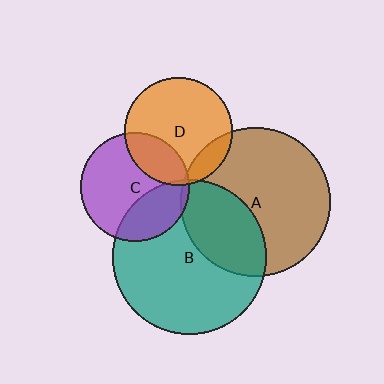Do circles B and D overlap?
Yes.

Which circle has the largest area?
Circle B (teal).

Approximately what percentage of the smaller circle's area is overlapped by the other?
Approximately 5%.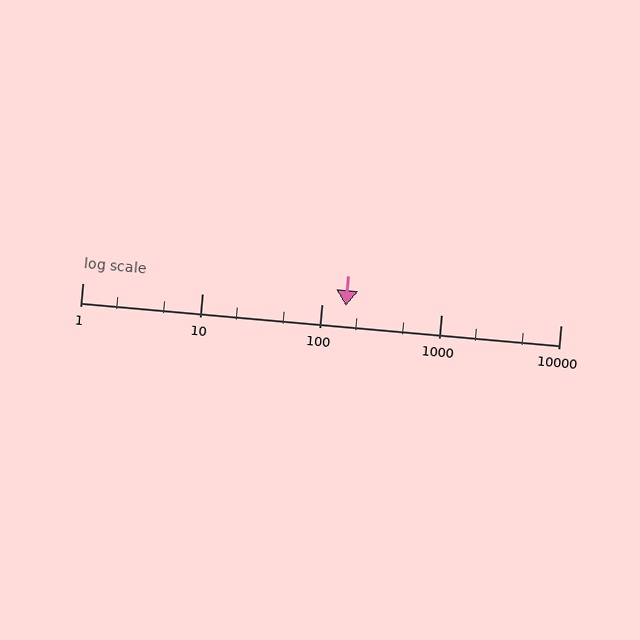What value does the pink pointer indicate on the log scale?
The pointer indicates approximately 160.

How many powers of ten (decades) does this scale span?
The scale spans 4 decades, from 1 to 10000.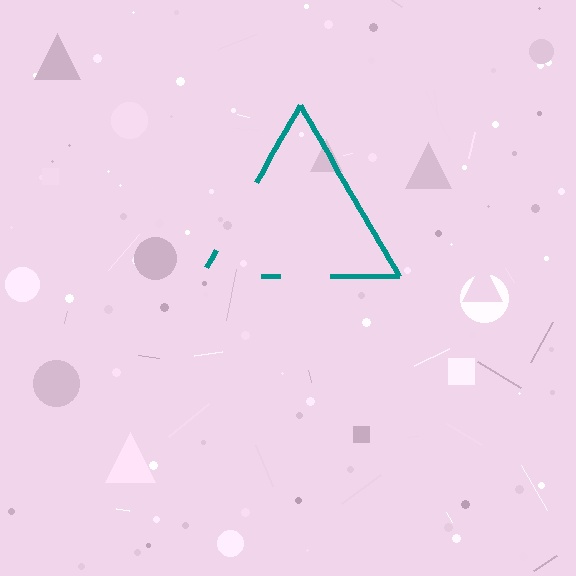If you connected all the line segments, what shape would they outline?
They would outline a triangle.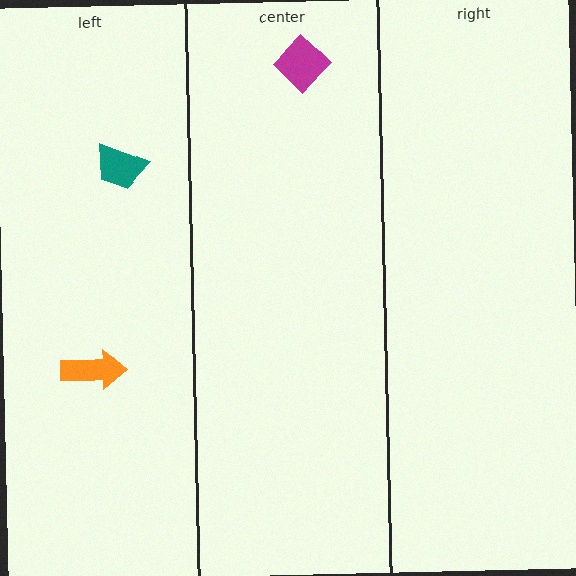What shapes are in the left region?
The teal trapezoid, the orange arrow.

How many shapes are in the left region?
2.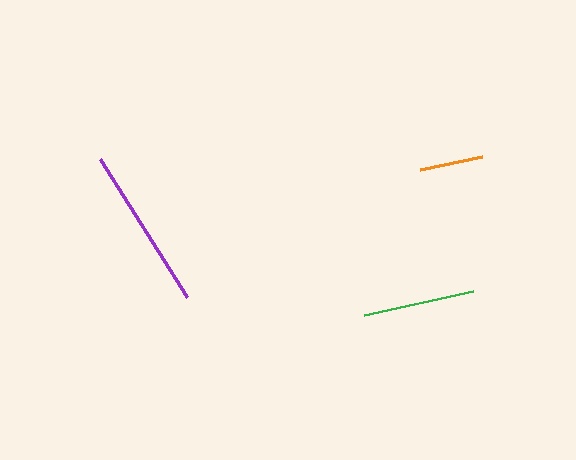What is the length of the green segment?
The green segment is approximately 112 pixels long.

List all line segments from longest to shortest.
From longest to shortest: purple, green, orange.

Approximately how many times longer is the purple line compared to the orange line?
The purple line is approximately 2.6 times the length of the orange line.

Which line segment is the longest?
The purple line is the longest at approximately 164 pixels.